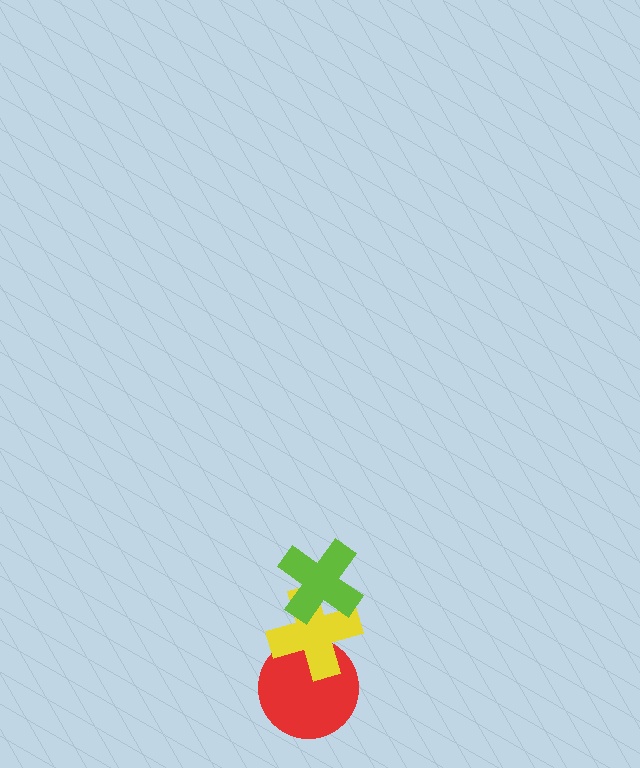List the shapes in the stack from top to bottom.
From top to bottom: the lime cross, the yellow cross, the red circle.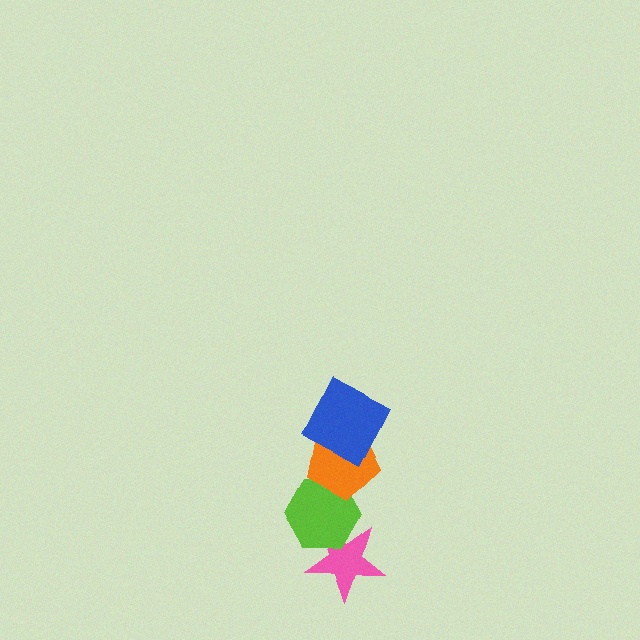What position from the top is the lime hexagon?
The lime hexagon is 3rd from the top.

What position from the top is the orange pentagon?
The orange pentagon is 2nd from the top.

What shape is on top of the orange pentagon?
The blue square is on top of the orange pentagon.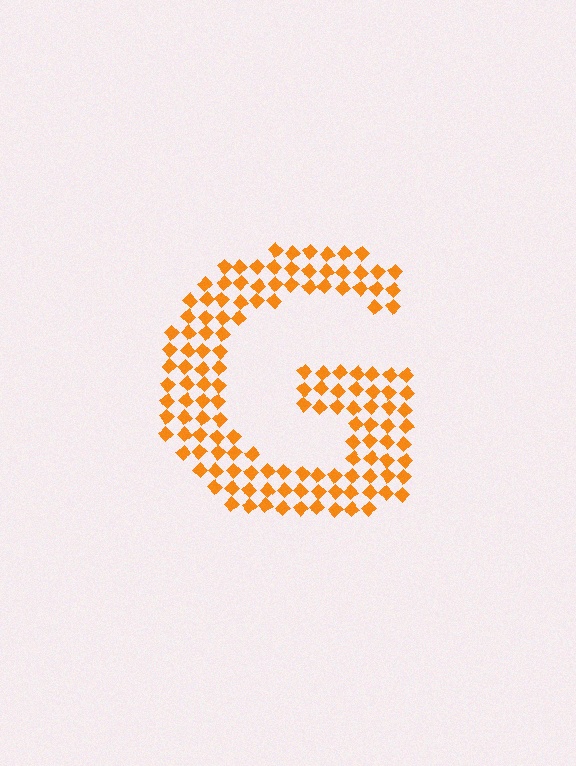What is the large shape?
The large shape is the letter G.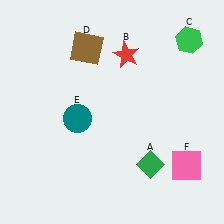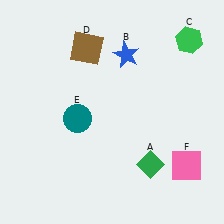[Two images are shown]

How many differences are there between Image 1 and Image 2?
There is 1 difference between the two images.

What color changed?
The star (B) changed from red in Image 1 to blue in Image 2.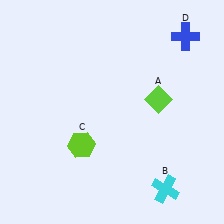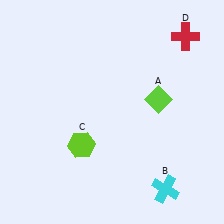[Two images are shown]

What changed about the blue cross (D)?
In Image 1, D is blue. In Image 2, it changed to red.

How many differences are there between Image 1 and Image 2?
There is 1 difference between the two images.